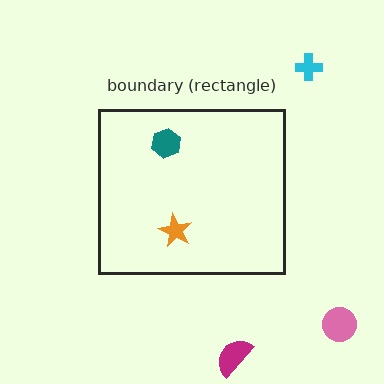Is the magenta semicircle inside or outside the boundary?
Outside.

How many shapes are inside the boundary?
2 inside, 3 outside.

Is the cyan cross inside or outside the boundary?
Outside.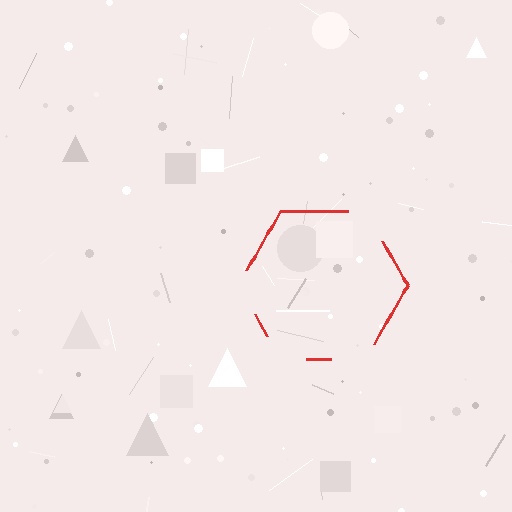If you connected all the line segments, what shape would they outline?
They would outline a hexagon.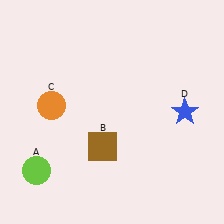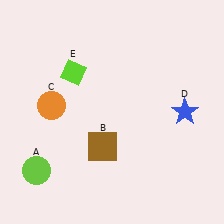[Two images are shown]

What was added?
A lime diamond (E) was added in Image 2.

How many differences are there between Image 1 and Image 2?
There is 1 difference between the two images.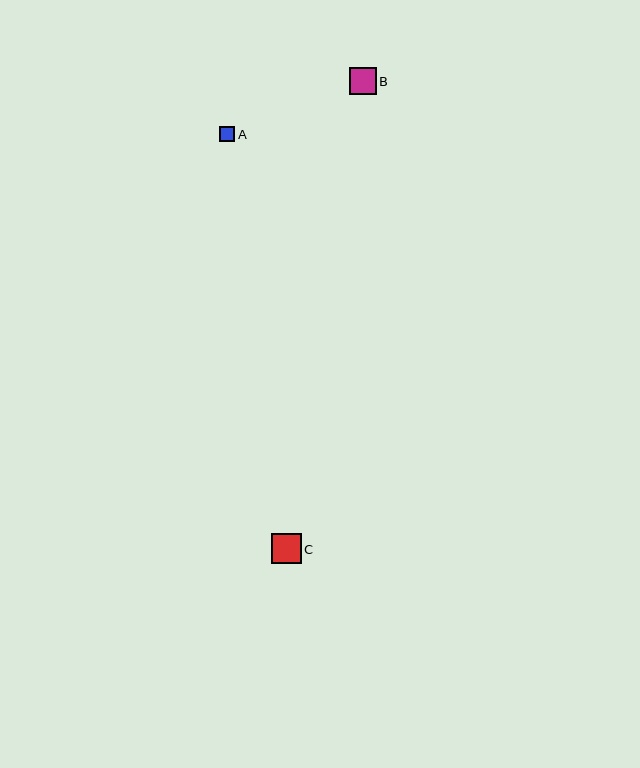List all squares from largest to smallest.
From largest to smallest: C, B, A.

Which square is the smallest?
Square A is the smallest with a size of approximately 15 pixels.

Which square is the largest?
Square C is the largest with a size of approximately 30 pixels.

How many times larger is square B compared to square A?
Square B is approximately 1.8 times the size of square A.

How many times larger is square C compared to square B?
Square C is approximately 1.1 times the size of square B.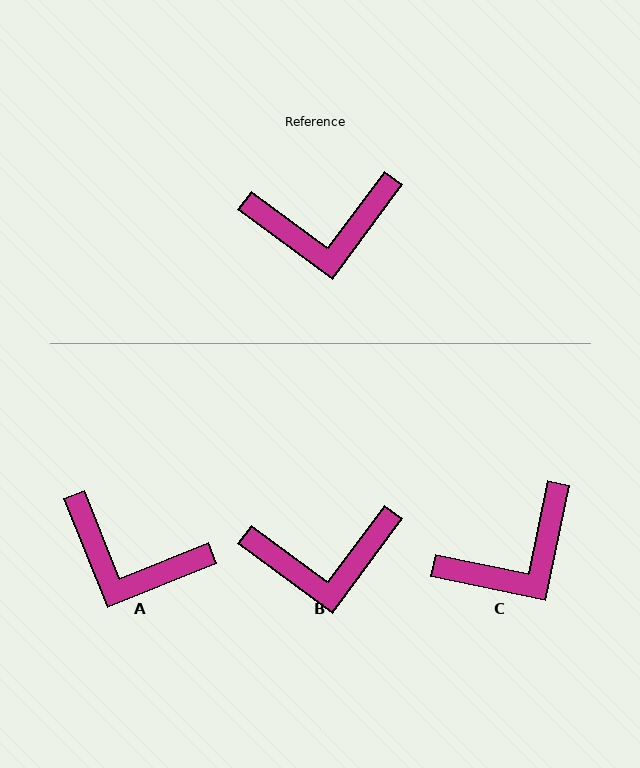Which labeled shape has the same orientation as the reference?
B.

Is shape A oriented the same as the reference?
No, it is off by about 32 degrees.